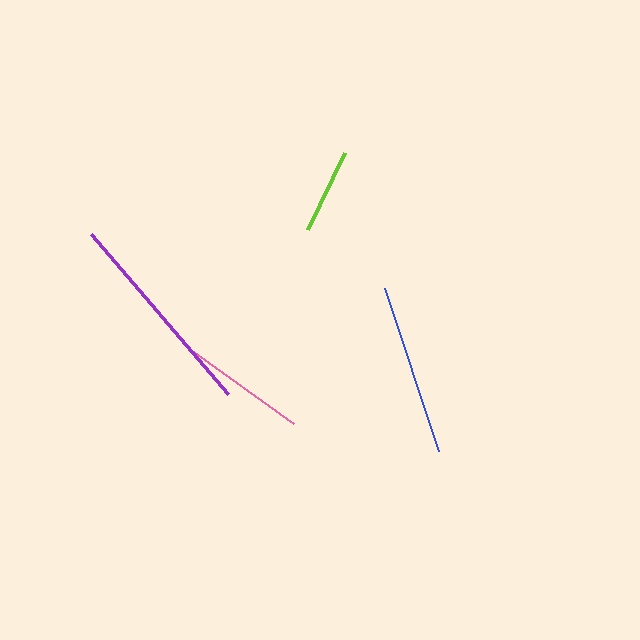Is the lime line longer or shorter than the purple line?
The purple line is longer than the lime line.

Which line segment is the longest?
The purple line is the longest at approximately 211 pixels.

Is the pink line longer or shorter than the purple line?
The purple line is longer than the pink line.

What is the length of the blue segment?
The blue segment is approximately 171 pixels long.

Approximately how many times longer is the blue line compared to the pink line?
The blue line is approximately 1.4 times the length of the pink line.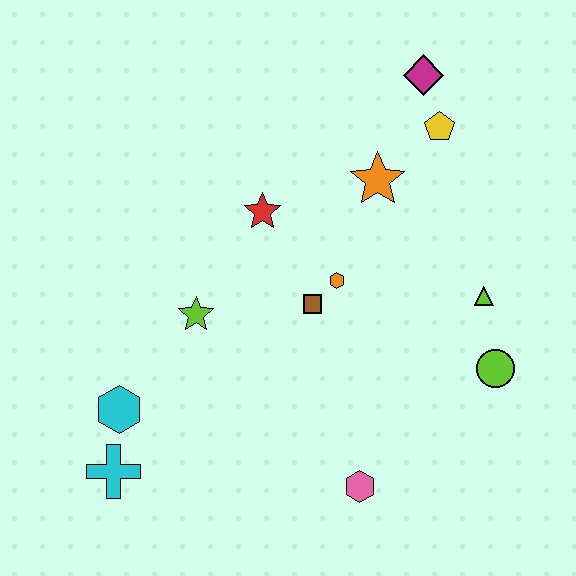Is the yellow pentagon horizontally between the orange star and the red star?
No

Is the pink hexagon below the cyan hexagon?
Yes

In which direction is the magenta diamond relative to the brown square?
The magenta diamond is above the brown square.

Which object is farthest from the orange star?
The cyan cross is farthest from the orange star.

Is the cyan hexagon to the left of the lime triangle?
Yes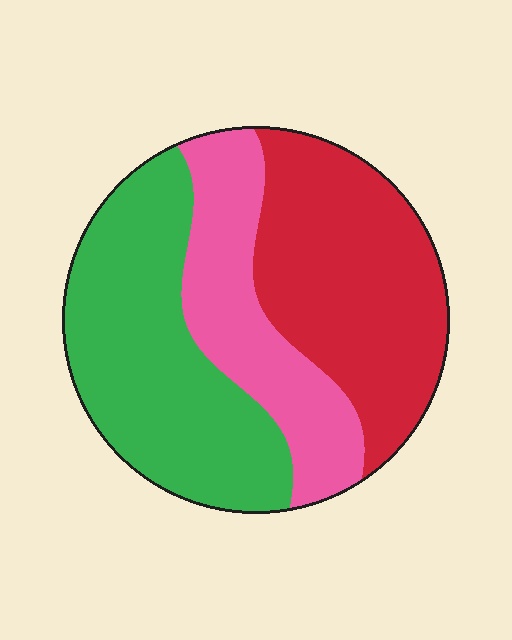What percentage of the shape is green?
Green takes up about two fifths (2/5) of the shape.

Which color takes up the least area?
Pink, at roughly 25%.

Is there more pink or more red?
Red.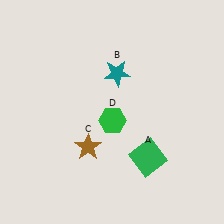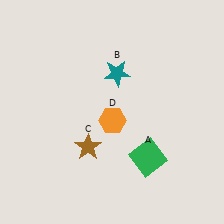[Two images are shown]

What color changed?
The hexagon (D) changed from green in Image 1 to orange in Image 2.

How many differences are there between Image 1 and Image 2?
There is 1 difference between the two images.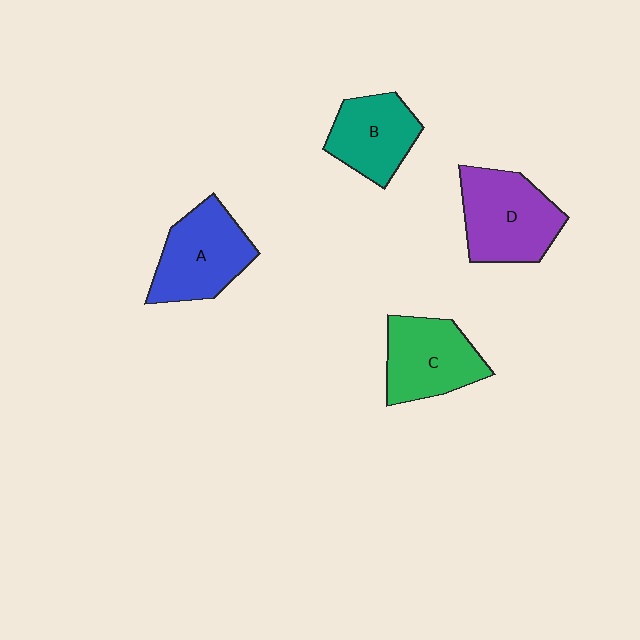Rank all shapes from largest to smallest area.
From largest to smallest: D (purple), A (blue), C (green), B (teal).